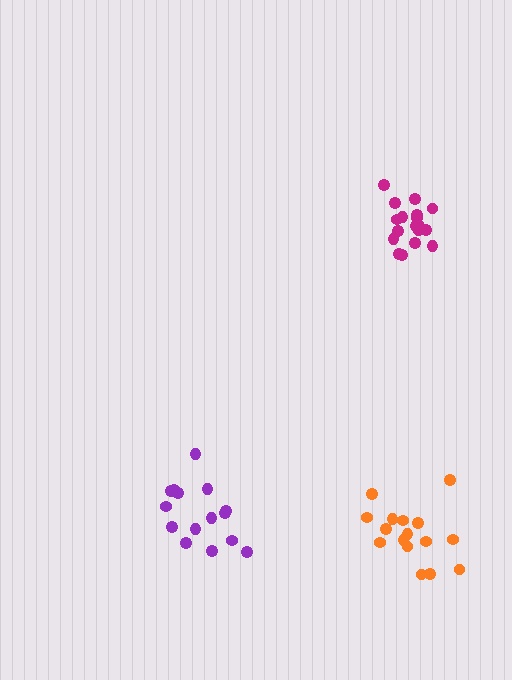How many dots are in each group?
Group 1: 16 dots, Group 2: 15 dots, Group 3: 18 dots (49 total).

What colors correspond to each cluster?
The clusters are colored: orange, purple, magenta.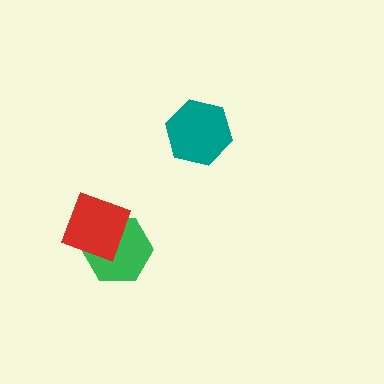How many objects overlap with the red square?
1 object overlaps with the red square.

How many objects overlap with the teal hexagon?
0 objects overlap with the teal hexagon.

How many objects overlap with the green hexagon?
1 object overlaps with the green hexagon.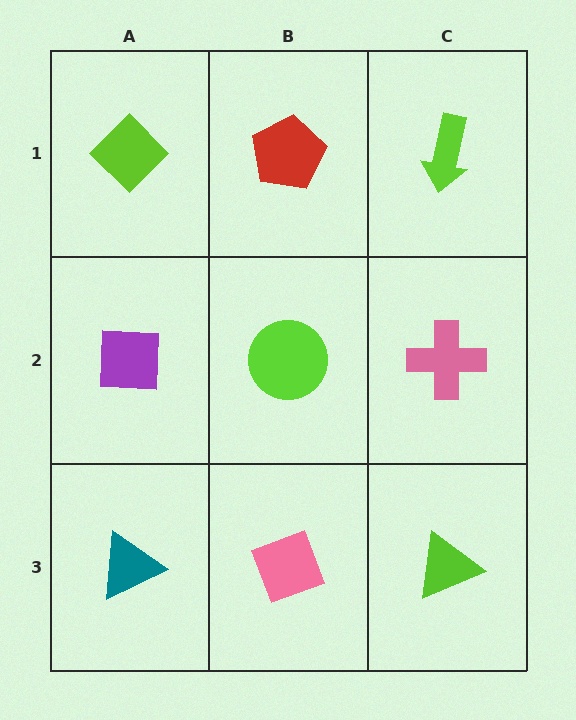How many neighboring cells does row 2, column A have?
3.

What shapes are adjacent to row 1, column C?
A pink cross (row 2, column C), a red pentagon (row 1, column B).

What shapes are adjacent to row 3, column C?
A pink cross (row 2, column C), a pink diamond (row 3, column B).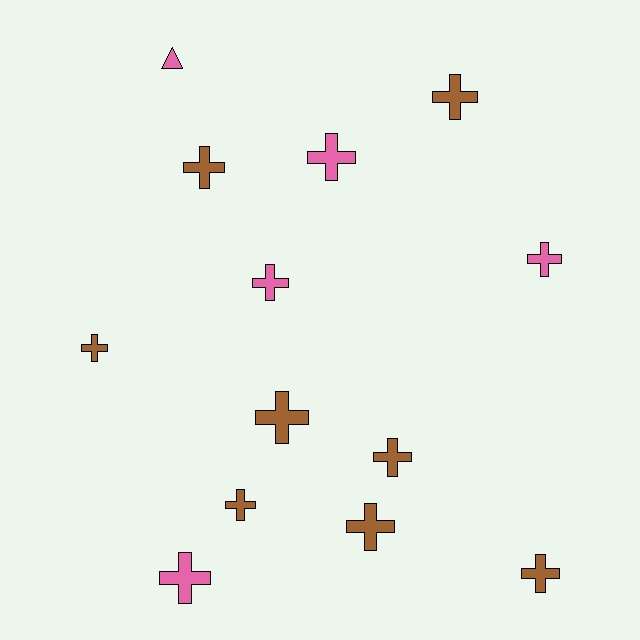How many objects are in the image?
There are 13 objects.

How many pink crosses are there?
There are 4 pink crosses.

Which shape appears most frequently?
Cross, with 12 objects.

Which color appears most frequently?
Brown, with 8 objects.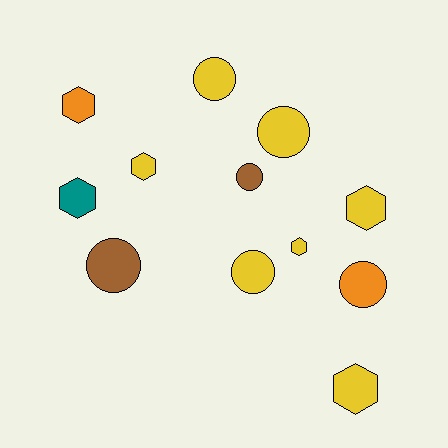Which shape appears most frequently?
Circle, with 6 objects.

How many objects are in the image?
There are 12 objects.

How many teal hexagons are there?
There is 1 teal hexagon.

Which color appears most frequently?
Yellow, with 7 objects.